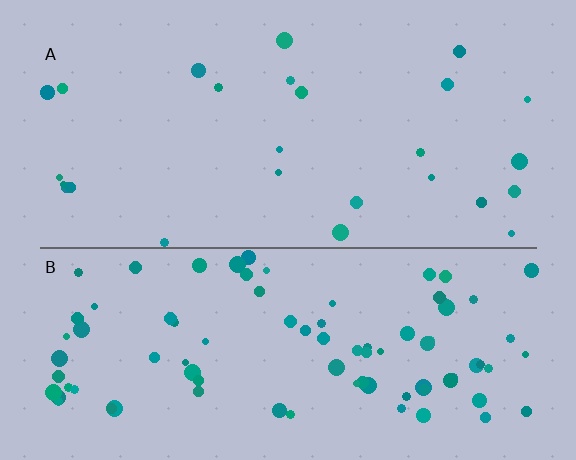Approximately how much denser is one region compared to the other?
Approximately 3.3× — region B over region A.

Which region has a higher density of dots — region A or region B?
B (the bottom).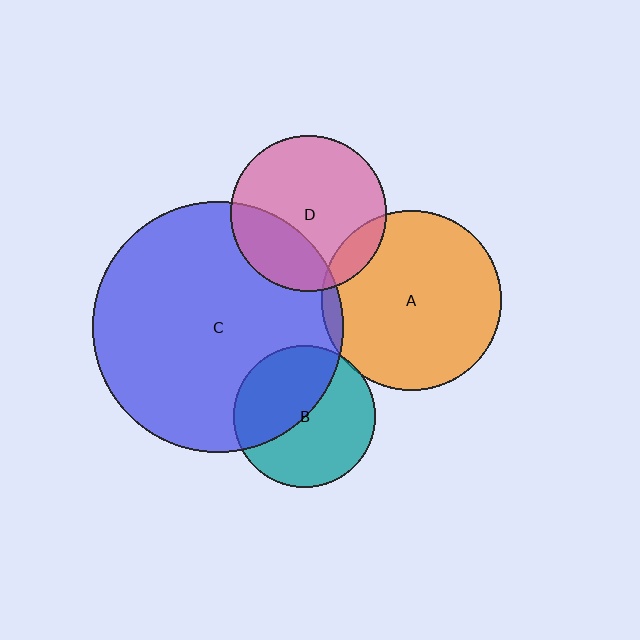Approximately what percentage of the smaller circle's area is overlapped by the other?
Approximately 5%.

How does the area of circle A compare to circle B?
Approximately 1.6 times.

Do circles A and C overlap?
Yes.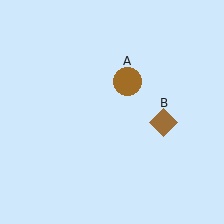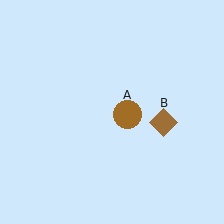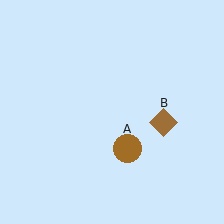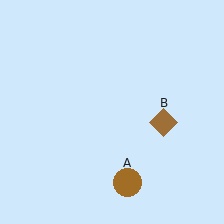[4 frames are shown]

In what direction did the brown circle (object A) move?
The brown circle (object A) moved down.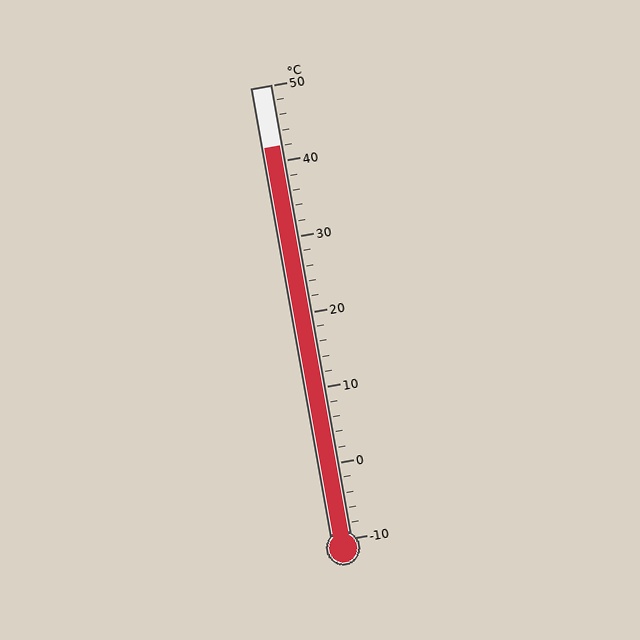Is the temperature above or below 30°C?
The temperature is above 30°C.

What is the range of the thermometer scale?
The thermometer scale ranges from -10°C to 50°C.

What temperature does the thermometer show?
The thermometer shows approximately 42°C.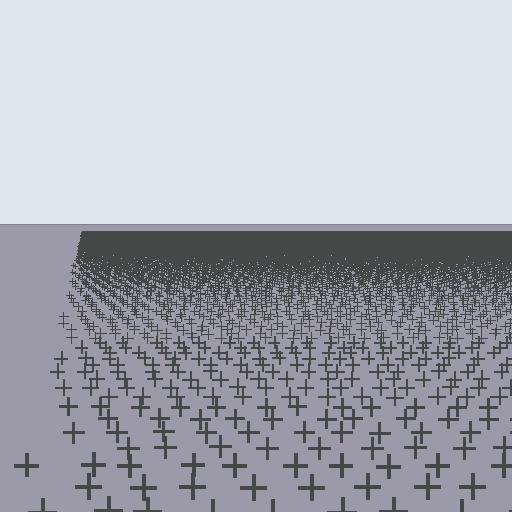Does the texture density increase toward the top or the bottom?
Density increases toward the top.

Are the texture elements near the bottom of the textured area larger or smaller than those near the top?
Larger. Near the bottom, elements are closer to the viewer and appear at a bigger on-screen size.